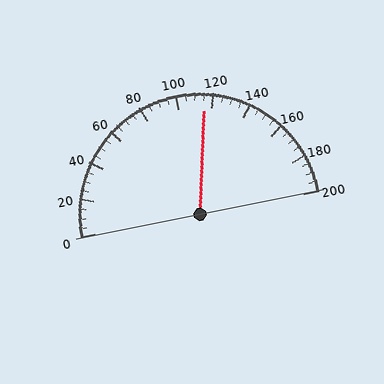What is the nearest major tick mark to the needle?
The nearest major tick mark is 120.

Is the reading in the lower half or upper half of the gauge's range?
The reading is in the upper half of the range (0 to 200).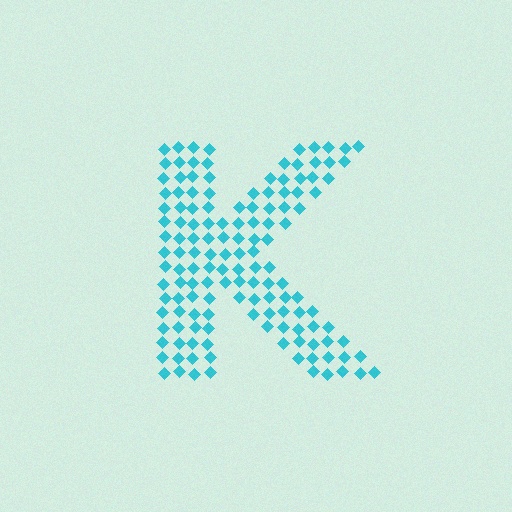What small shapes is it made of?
It is made of small diamonds.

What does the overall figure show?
The overall figure shows the letter K.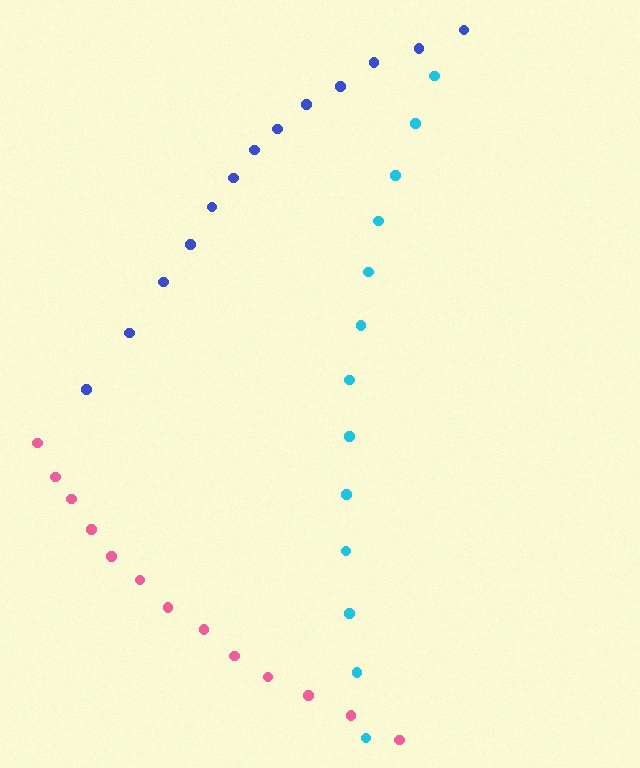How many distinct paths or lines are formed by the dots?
There are 3 distinct paths.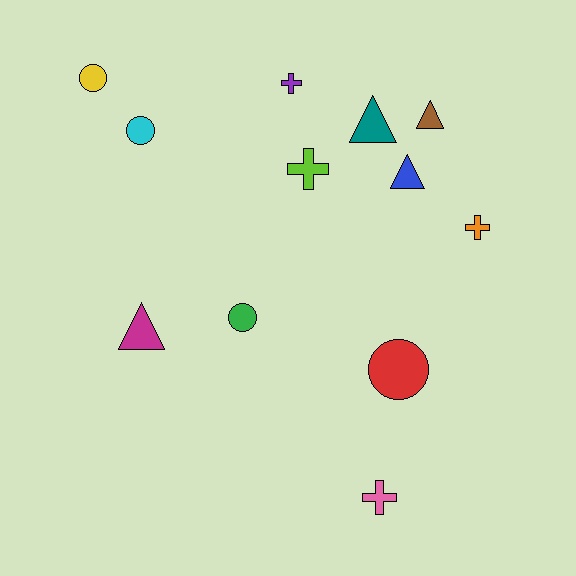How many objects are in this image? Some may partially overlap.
There are 12 objects.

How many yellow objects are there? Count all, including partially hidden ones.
There is 1 yellow object.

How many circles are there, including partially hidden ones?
There are 4 circles.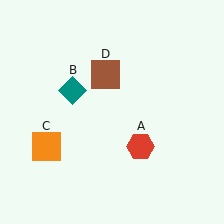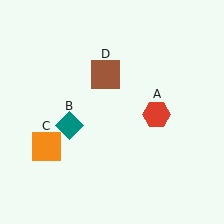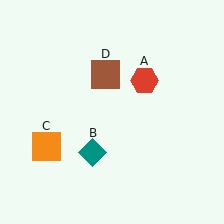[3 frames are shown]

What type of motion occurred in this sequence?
The red hexagon (object A), teal diamond (object B) rotated counterclockwise around the center of the scene.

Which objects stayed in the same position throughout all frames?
Orange square (object C) and brown square (object D) remained stationary.